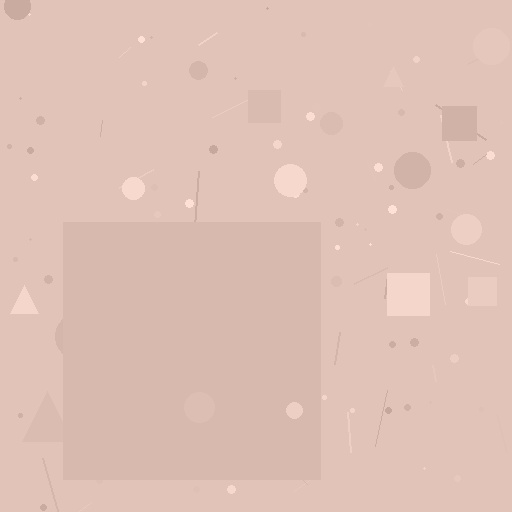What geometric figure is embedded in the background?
A square is embedded in the background.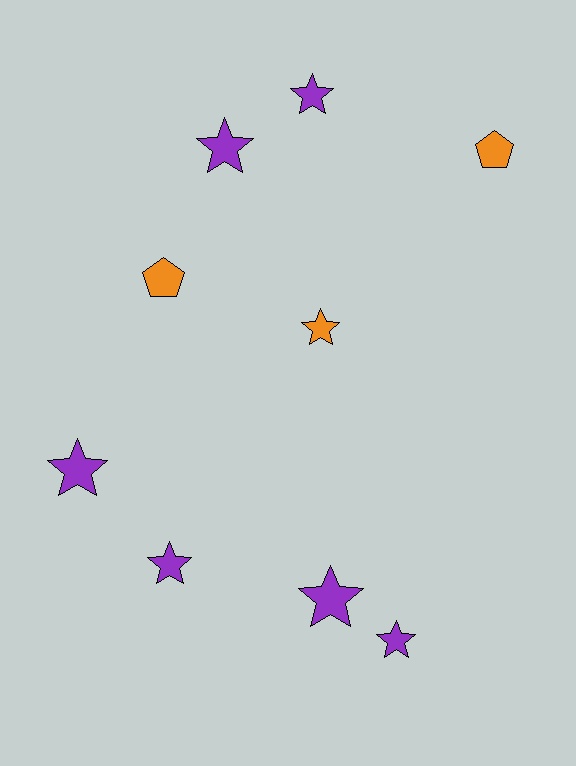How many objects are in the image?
There are 9 objects.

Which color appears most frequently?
Purple, with 6 objects.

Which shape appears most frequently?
Star, with 7 objects.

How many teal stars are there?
There are no teal stars.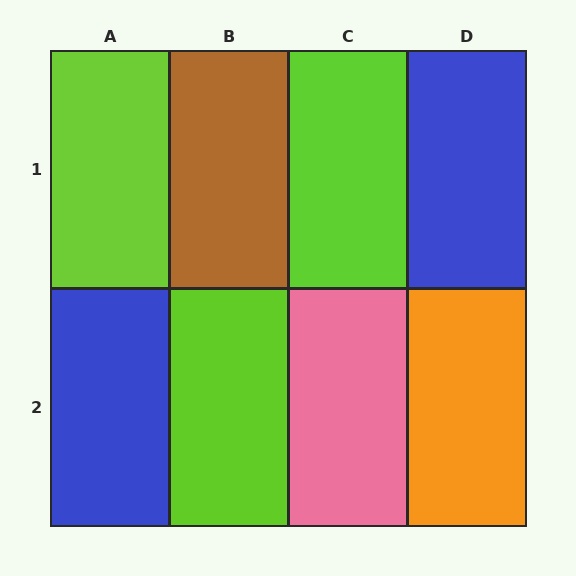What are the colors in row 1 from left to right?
Lime, brown, lime, blue.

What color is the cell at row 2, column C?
Pink.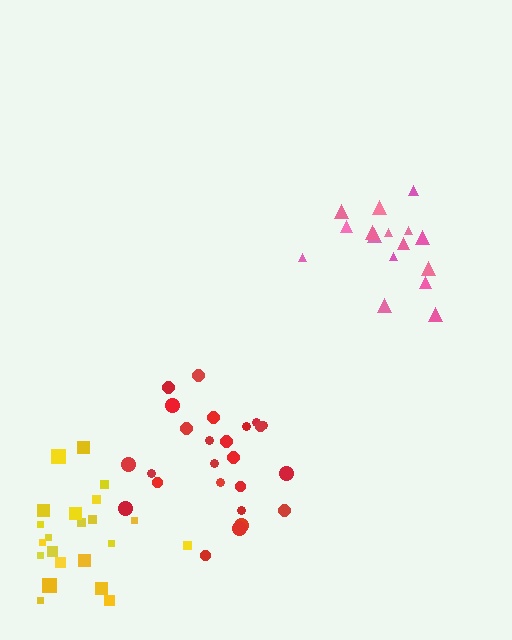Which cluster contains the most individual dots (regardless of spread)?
Red (25).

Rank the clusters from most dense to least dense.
pink, yellow, red.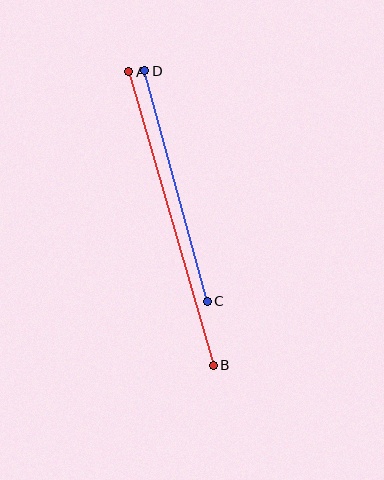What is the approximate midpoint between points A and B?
The midpoint is at approximately (171, 219) pixels.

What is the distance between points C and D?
The distance is approximately 239 pixels.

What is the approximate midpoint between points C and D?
The midpoint is at approximately (176, 186) pixels.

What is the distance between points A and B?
The distance is approximately 305 pixels.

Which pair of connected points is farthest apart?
Points A and B are farthest apart.